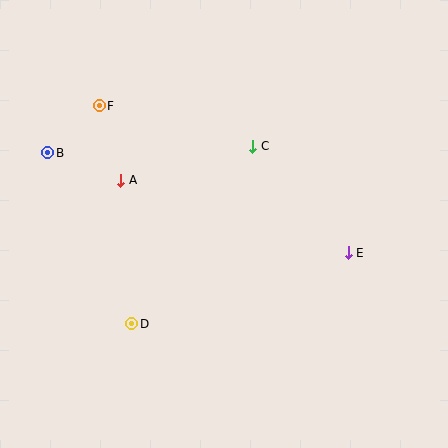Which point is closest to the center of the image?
Point C at (253, 146) is closest to the center.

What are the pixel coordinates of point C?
Point C is at (253, 146).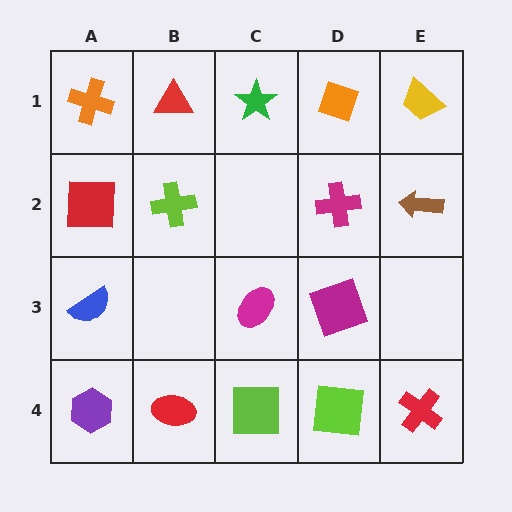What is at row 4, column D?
A lime square.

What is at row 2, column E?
A brown arrow.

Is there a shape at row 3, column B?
No, that cell is empty.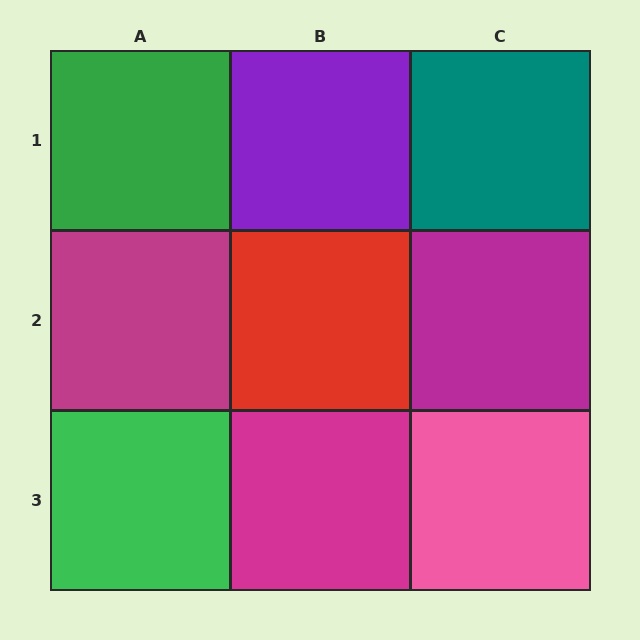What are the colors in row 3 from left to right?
Green, magenta, pink.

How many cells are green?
2 cells are green.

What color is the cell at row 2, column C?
Magenta.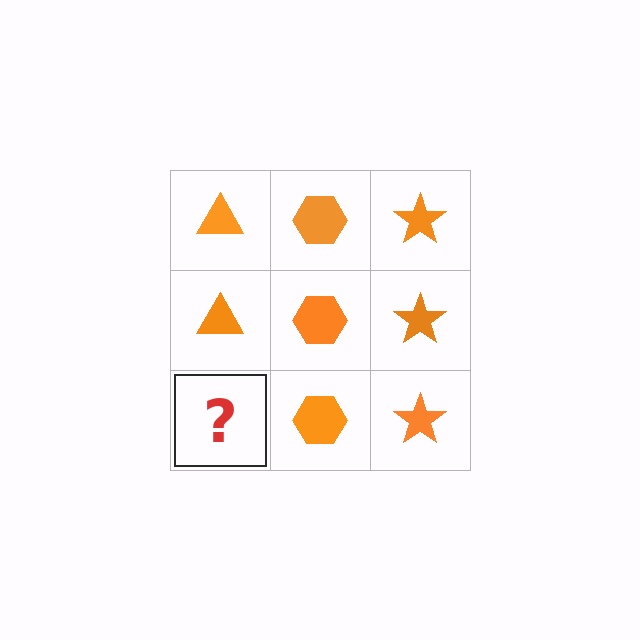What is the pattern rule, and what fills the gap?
The rule is that each column has a consistent shape. The gap should be filled with an orange triangle.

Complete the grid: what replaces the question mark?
The question mark should be replaced with an orange triangle.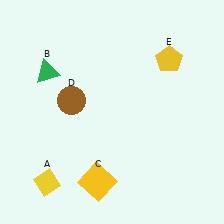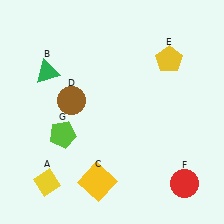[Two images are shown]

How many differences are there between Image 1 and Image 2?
There are 2 differences between the two images.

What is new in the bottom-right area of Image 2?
A red circle (F) was added in the bottom-right area of Image 2.